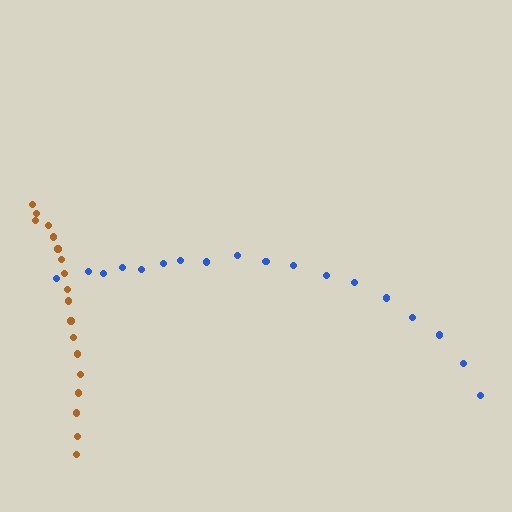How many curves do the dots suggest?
There are 2 distinct paths.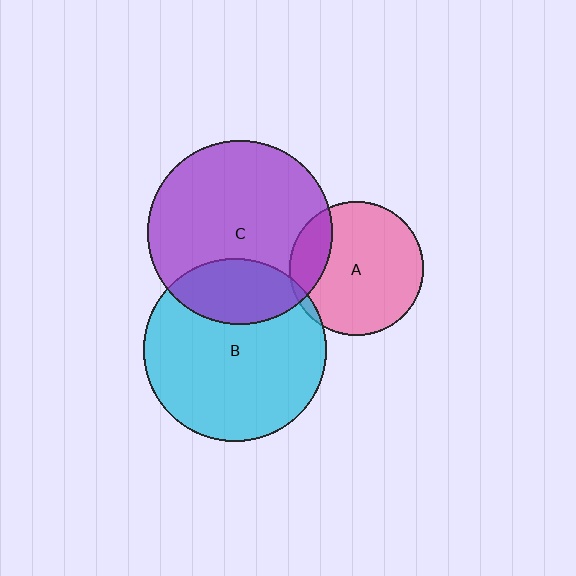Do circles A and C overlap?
Yes.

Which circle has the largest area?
Circle C (purple).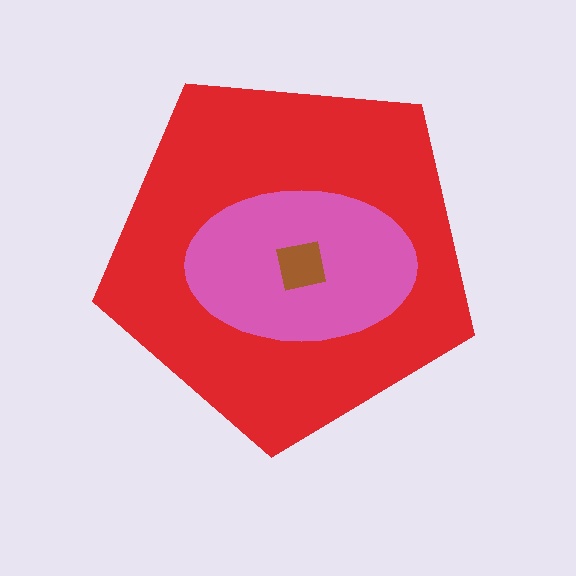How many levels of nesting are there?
3.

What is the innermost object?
The brown square.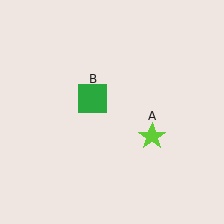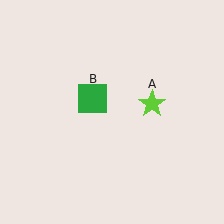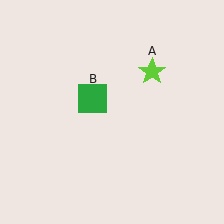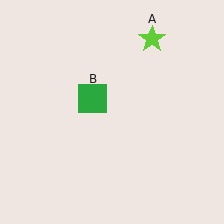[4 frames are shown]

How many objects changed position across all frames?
1 object changed position: lime star (object A).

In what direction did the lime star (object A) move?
The lime star (object A) moved up.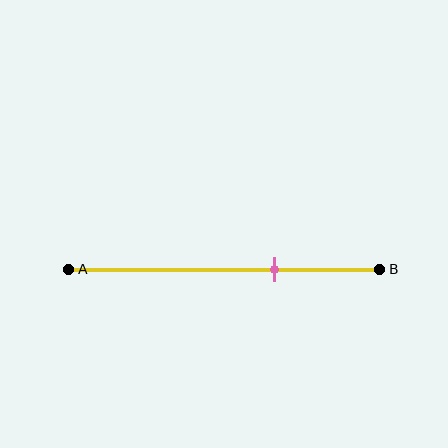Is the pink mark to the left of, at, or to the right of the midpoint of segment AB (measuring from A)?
The pink mark is to the right of the midpoint of segment AB.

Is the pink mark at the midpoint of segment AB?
No, the mark is at about 65% from A, not at the 50% midpoint.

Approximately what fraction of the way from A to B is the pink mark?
The pink mark is approximately 65% of the way from A to B.